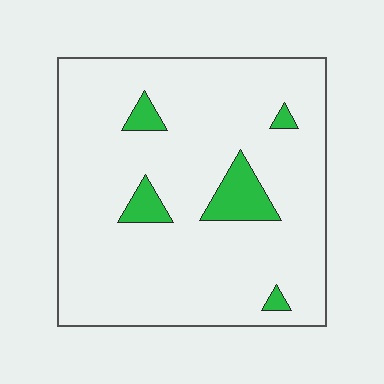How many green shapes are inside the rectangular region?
5.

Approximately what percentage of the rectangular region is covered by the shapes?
Approximately 10%.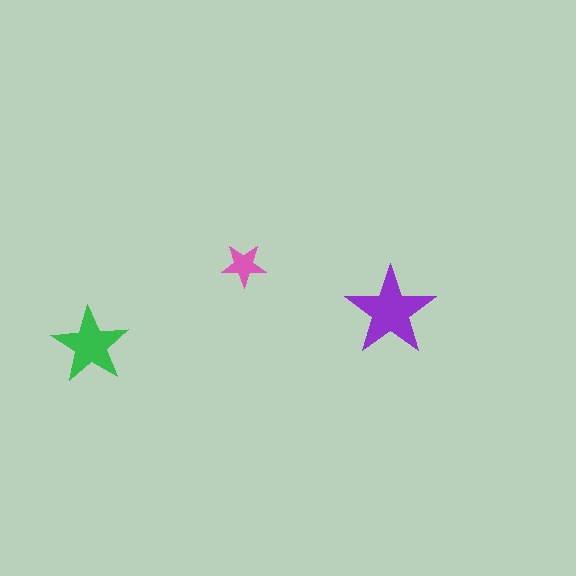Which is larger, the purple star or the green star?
The purple one.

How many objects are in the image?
There are 3 objects in the image.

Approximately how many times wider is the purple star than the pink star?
About 2 times wider.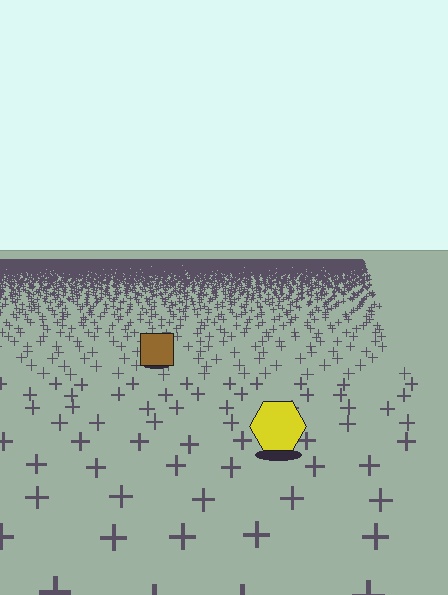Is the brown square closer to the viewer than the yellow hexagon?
No. The yellow hexagon is closer — you can tell from the texture gradient: the ground texture is coarser near it.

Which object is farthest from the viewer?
The brown square is farthest from the viewer. It appears smaller and the ground texture around it is denser.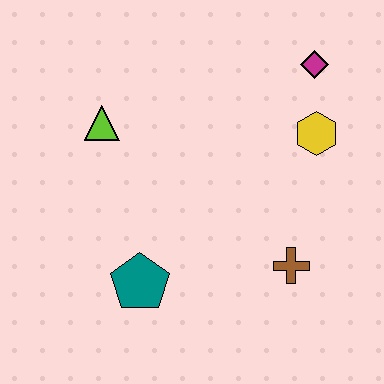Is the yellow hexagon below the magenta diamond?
Yes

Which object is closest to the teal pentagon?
The brown cross is closest to the teal pentagon.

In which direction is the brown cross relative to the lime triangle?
The brown cross is to the right of the lime triangle.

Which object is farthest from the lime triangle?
The brown cross is farthest from the lime triangle.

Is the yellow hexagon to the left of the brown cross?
No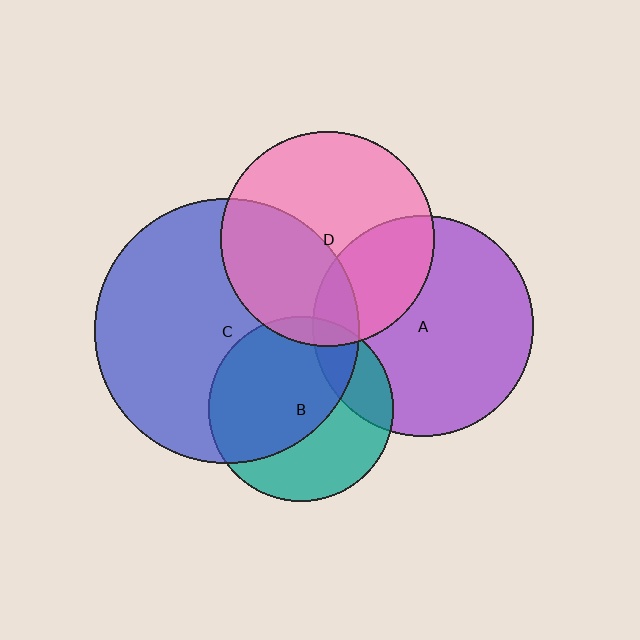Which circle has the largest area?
Circle C (blue).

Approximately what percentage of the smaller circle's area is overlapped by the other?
Approximately 30%.